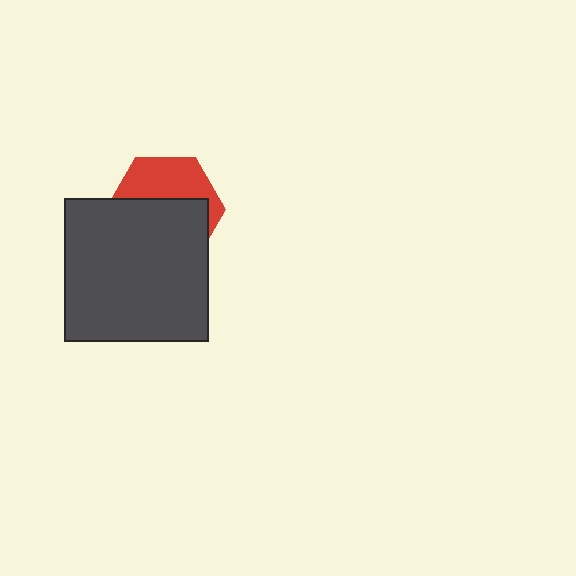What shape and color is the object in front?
The object in front is a dark gray square.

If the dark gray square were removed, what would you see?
You would see the complete red hexagon.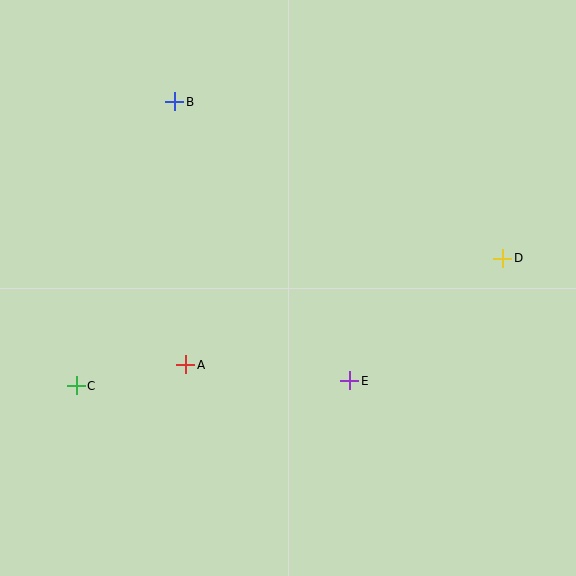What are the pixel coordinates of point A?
Point A is at (186, 365).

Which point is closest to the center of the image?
Point E at (350, 381) is closest to the center.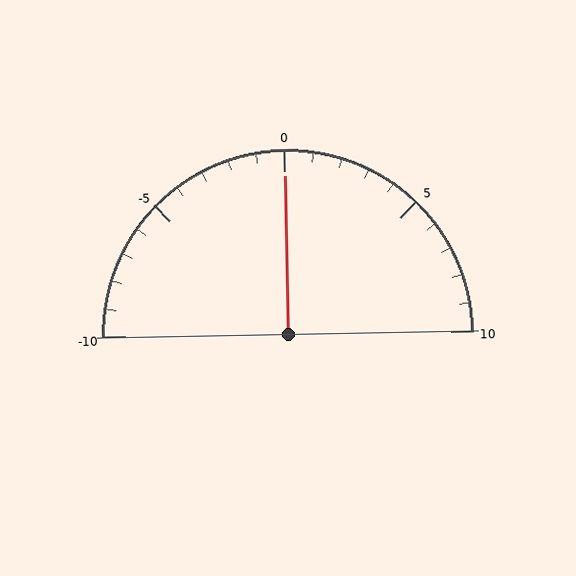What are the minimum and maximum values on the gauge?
The gauge ranges from -10 to 10.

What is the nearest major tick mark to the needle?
The nearest major tick mark is 0.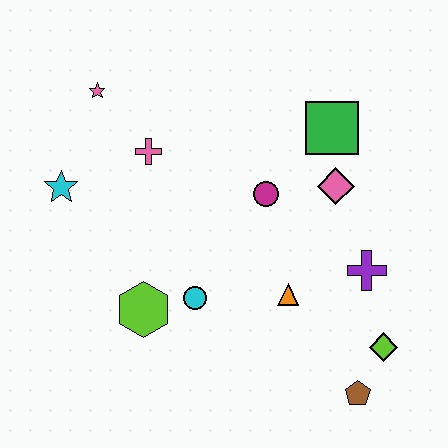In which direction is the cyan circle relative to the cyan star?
The cyan circle is to the right of the cyan star.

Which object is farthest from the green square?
The cyan star is farthest from the green square.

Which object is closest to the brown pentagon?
The lime diamond is closest to the brown pentagon.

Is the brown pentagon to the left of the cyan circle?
No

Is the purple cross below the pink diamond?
Yes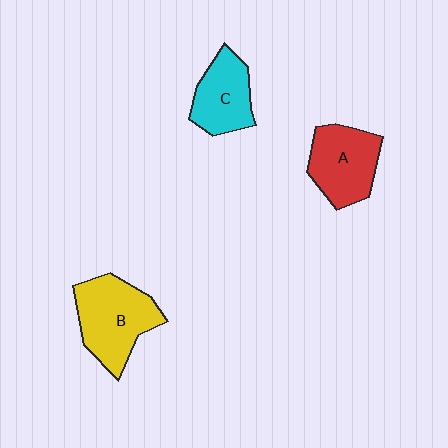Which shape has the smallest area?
Shape C (cyan).